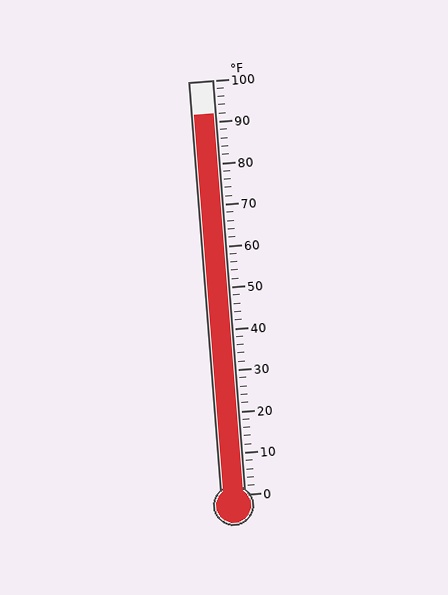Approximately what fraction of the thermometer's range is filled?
The thermometer is filled to approximately 90% of its range.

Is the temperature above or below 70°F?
The temperature is above 70°F.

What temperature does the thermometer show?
The thermometer shows approximately 92°F.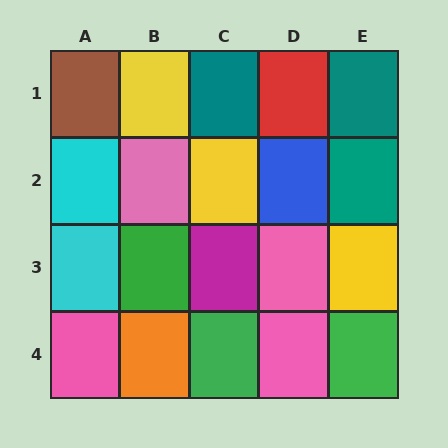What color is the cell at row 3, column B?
Green.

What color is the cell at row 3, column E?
Yellow.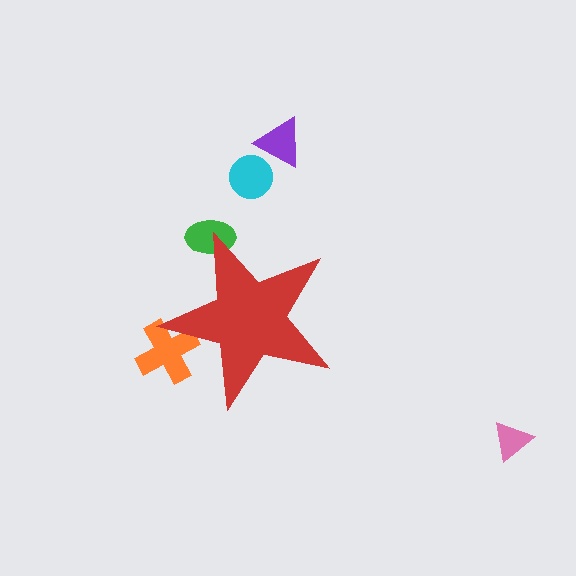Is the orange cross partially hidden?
Yes, the orange cross is partially hidden behind the red star.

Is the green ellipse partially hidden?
Yes, the green ellipse is partially hidden behind the red star.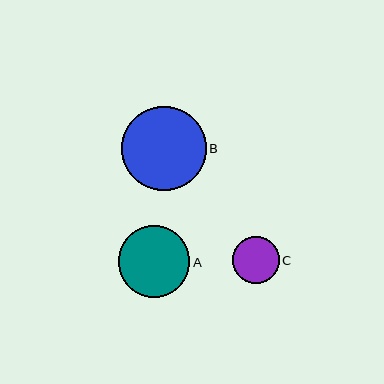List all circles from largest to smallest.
From largest to smallest: B, A, C.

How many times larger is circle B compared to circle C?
Circle B is approximately 1.8 times the size of circle C.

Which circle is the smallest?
Circle C is the smallest with a size of approximately 47 pixels.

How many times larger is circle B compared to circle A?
Circle B is approximately 1.2 times the size of circle A.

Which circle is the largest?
Circle B is the largest with a size of approximately 85 pixels.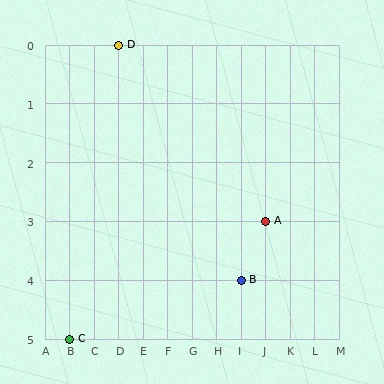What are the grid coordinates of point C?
Point C is at grid coordinates (B, 5).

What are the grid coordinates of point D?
Point D is at grid coordinates (D, 0).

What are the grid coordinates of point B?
Point B is at grid coordinates (I, 4).